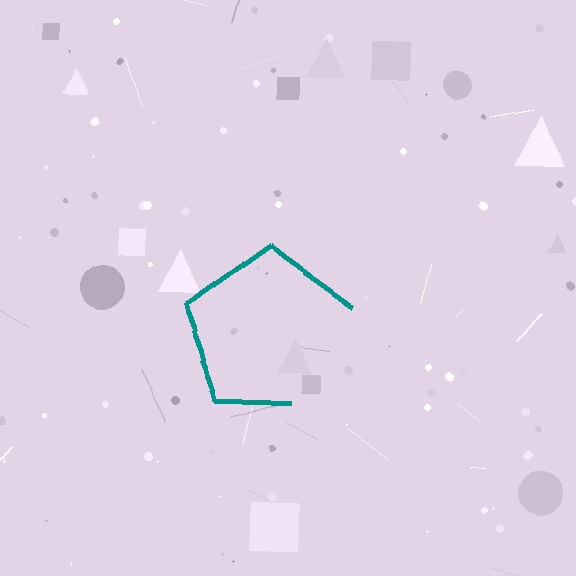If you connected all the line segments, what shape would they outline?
They would outline a pentagon.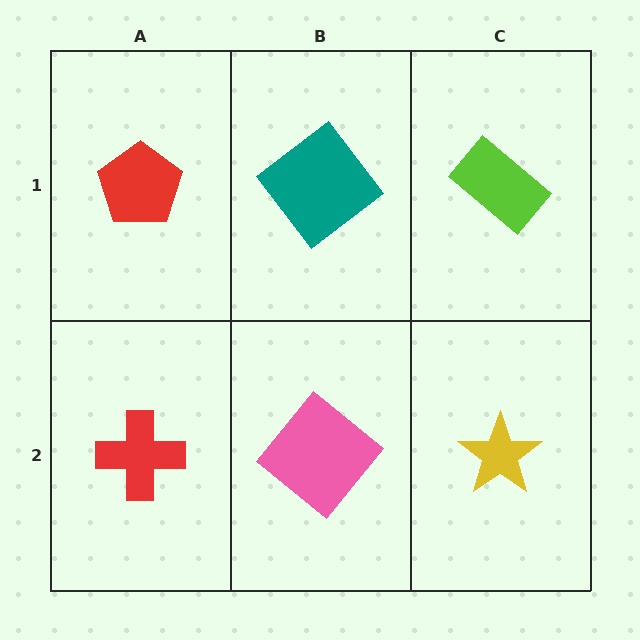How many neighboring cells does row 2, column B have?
3.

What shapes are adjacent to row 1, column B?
A pink diamond (row 2, column B), a red pentagon (row 1, column A), a lime rectangle (row 1, column C).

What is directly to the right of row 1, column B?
A lime rectangle.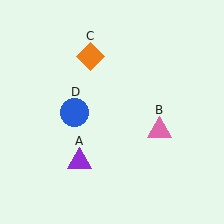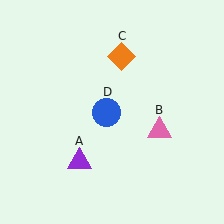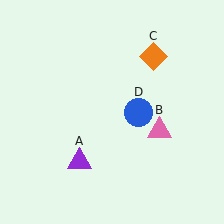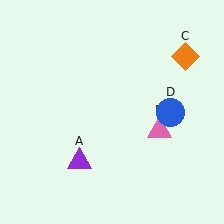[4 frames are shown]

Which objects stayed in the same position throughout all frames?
Purple triangle (object A) and pink triangle (object B) remained stationary.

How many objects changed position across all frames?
2 objects changed position: orange diamond (object C), blue circle (object D).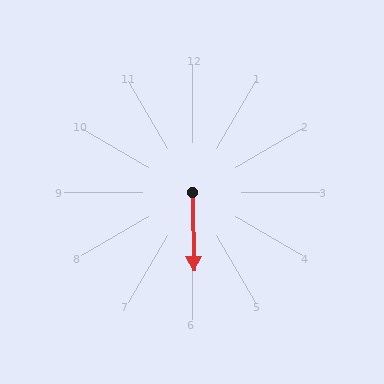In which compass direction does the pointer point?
South.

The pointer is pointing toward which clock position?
Roughly 6 o'clock.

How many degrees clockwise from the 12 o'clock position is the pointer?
Approximately 179 degrees.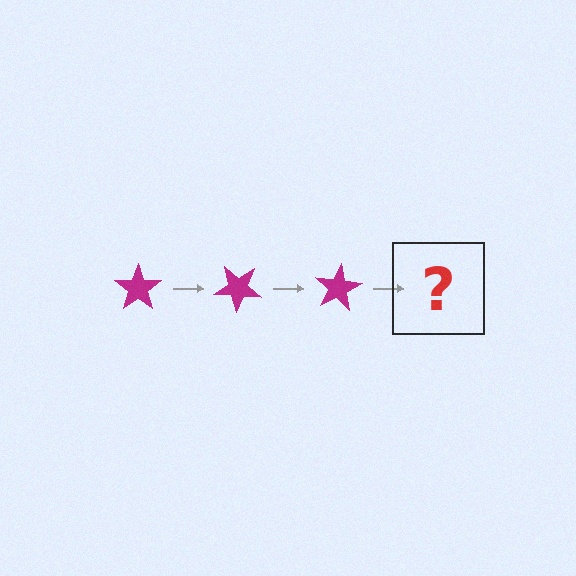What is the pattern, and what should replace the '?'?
The pattern is that the star rotates 40 degrees each step. The '?' should be a magenta star rotated 120 degrees.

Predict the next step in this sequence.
The next step is a magenta star rotated 120 degrees.